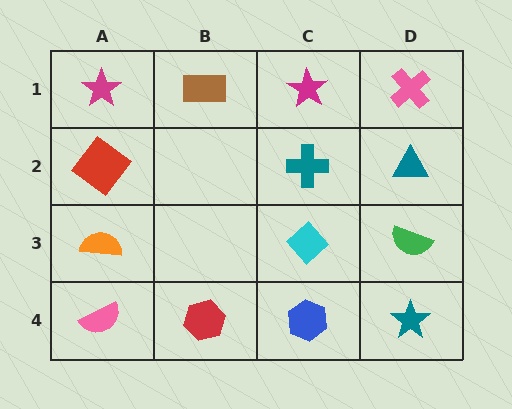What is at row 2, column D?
A teal triangle.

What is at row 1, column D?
A pink cross.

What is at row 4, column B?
A red hexagon.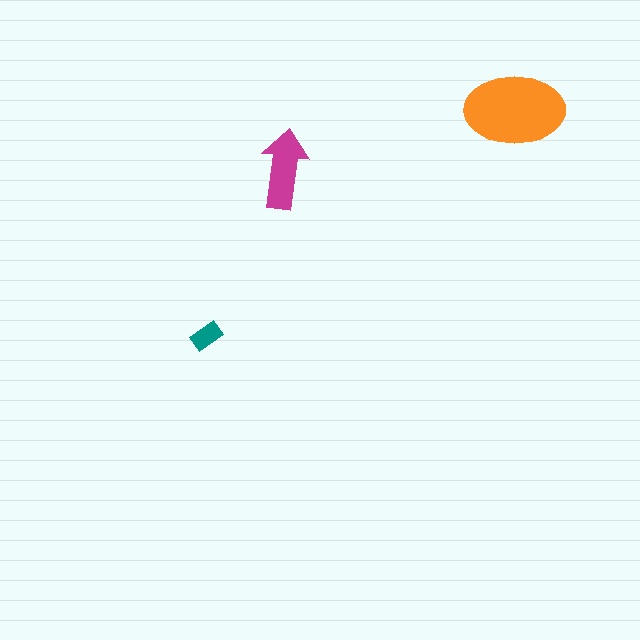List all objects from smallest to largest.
The teal rectangle, the magenta arrow, the orange ellipse.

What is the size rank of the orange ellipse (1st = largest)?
1st.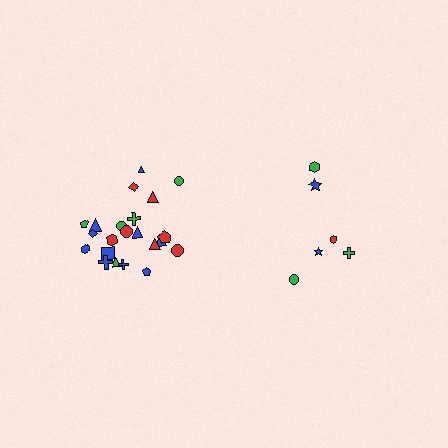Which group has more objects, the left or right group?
The left group.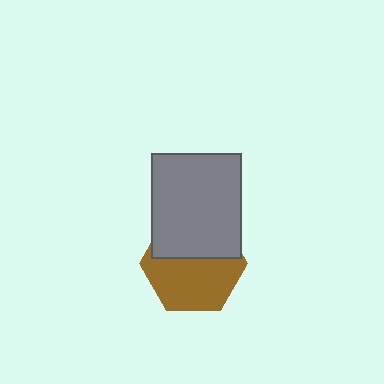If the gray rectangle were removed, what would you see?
You would see the complete brown hexagon.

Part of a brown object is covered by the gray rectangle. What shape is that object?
It is a hexagon.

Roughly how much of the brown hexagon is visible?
About half of it is visible (roughly 57%).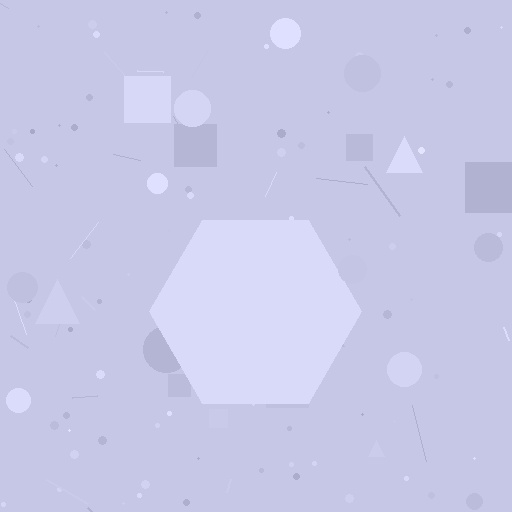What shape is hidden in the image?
A hexagon is hidden in the image.